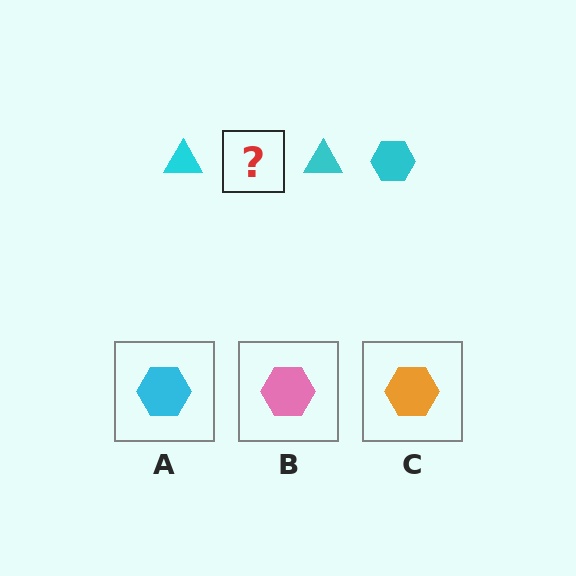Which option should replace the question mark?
Option A.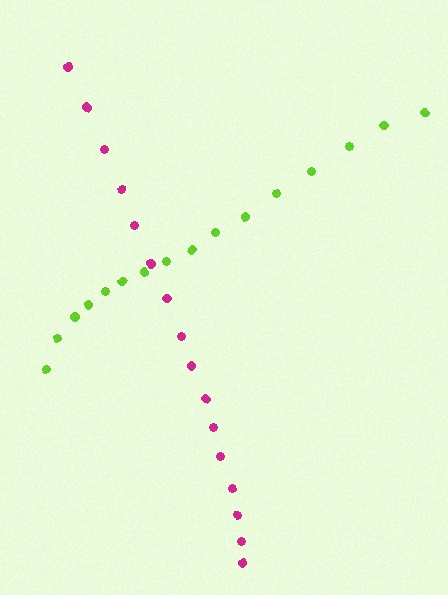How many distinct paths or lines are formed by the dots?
There are 2 distinct paths.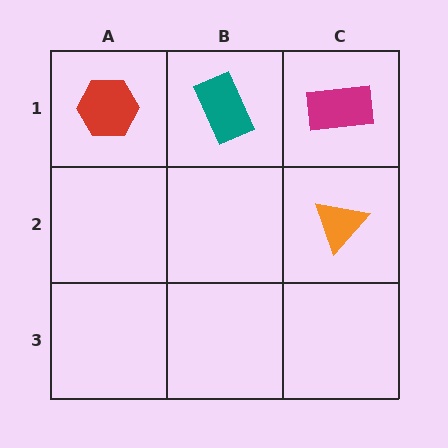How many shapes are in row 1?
3 shapes.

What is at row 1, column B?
A teal rectangle.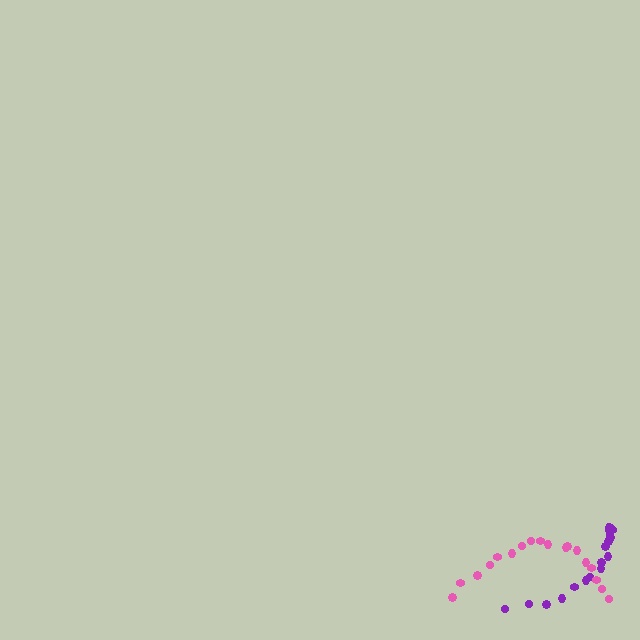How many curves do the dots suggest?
There are 2 distinct paths.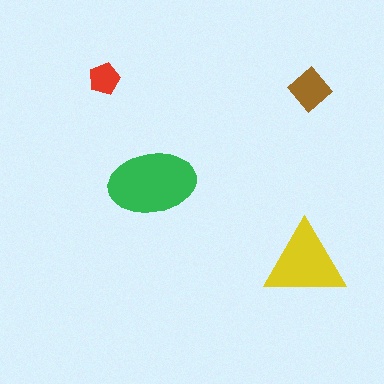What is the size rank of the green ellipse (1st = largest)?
1st.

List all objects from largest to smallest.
The green ellipse, the yellow triangle, the brown diamond, the red pentagon.